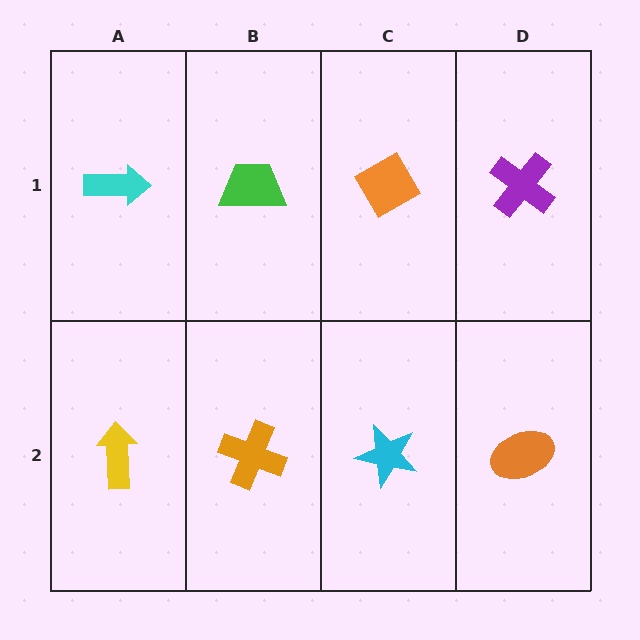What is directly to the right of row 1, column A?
A green trapezoid.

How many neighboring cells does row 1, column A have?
2.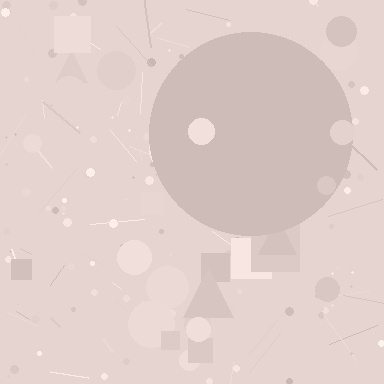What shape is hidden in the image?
A circle is hidden in the image.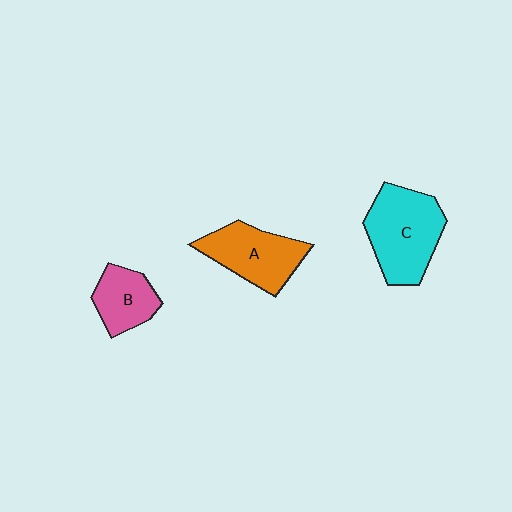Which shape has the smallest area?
Shape B (pink).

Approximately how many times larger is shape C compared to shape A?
Approximately 1.2 times.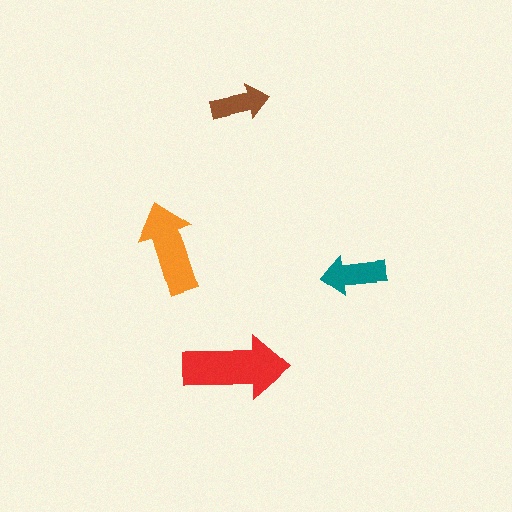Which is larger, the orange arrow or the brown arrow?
The orange one.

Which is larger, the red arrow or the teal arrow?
The red one.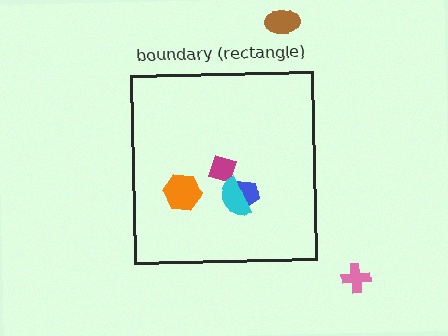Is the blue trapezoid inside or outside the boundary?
Inside.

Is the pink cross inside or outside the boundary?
Outside.